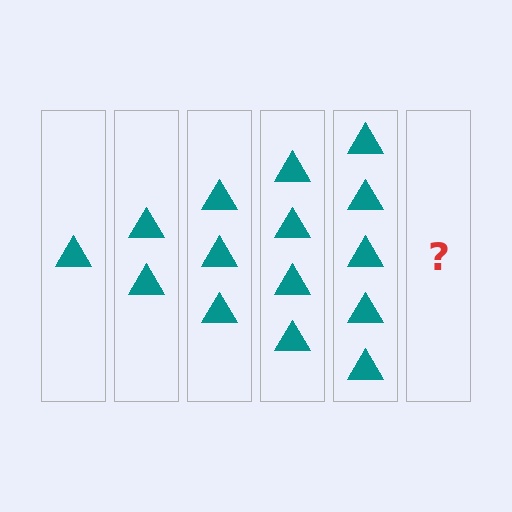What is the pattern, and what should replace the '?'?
The pattern is that each step adds one more triangle. The '?' should be 6 triangles.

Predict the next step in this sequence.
The next step is 6 triangles.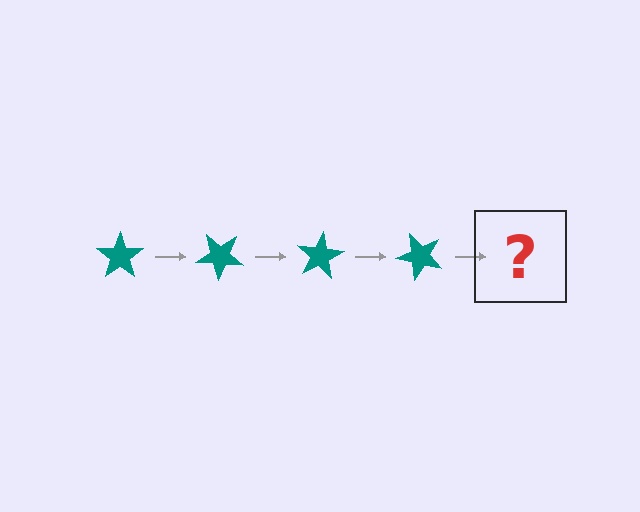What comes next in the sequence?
The next element should be a teal star rotated 160 degrees.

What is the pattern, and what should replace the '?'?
The pattern is that the star rotates 40 degrees each step. The '?' should be a teal star rotated 160 degrees.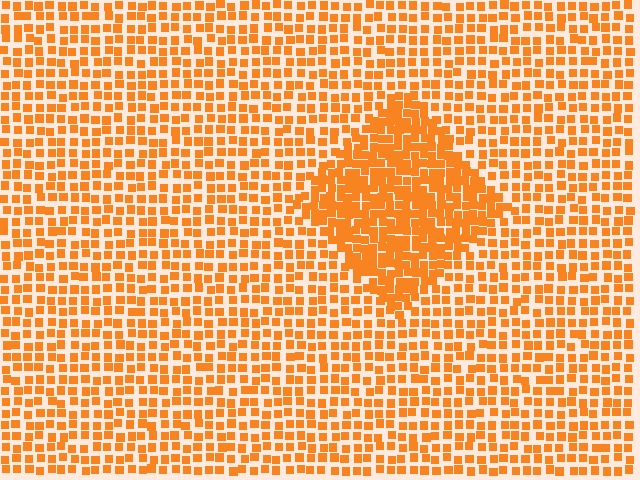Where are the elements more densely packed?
The elements are more densely packed inside the diamond boundary.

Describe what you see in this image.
The image contains small orange elements arranged at two different densities. A diamond-shaped region is visible where the elements are more densely packed than the surrounding area.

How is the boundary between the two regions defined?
The boundary is defined by a change in element density (approximately 1.8x ratio). All elements are the same color, size, and shape.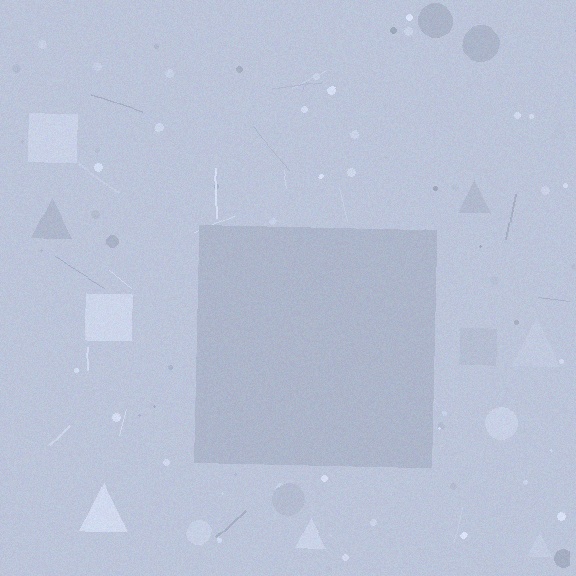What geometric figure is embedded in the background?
A square is embedded in the background.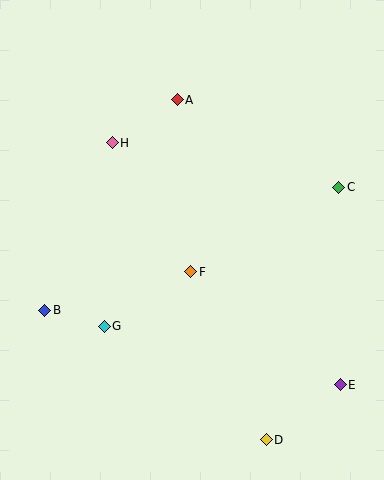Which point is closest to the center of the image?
Point F at (191, 272) is closest to the center.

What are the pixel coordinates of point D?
Point D is at (266, 440).